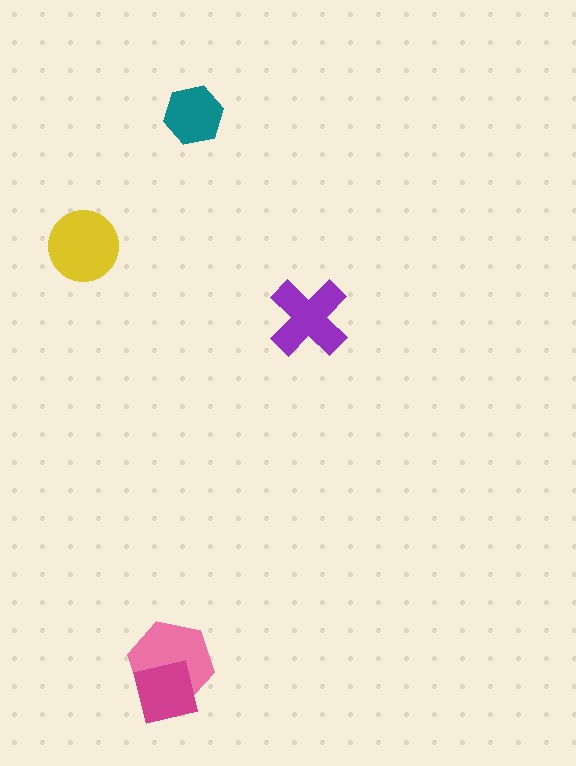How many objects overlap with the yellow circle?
0 objects overlap with the yellow circle.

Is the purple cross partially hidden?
No, no other shape covers it.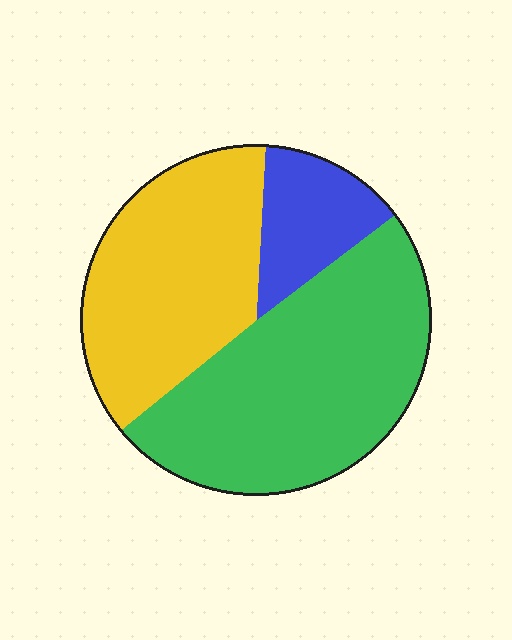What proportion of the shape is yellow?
Yellow covers about 35% of the shape.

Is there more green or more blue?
Green.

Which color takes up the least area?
Blue, at roughly 15%.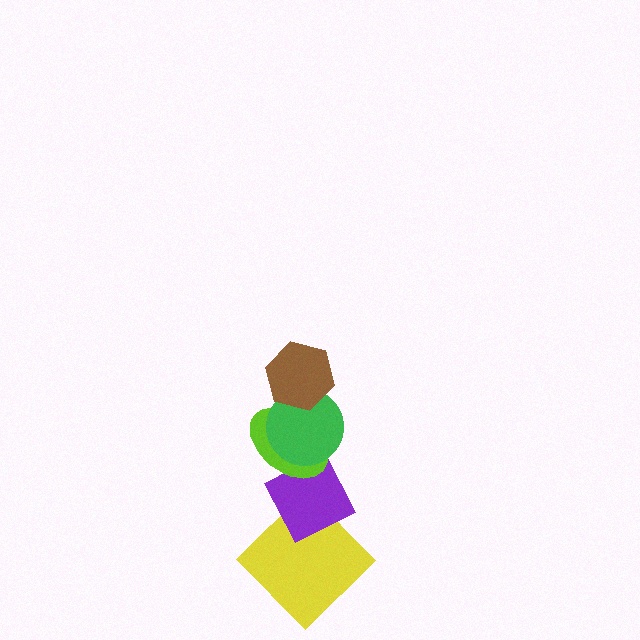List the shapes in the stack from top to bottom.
From top to bottom: the brown hexagon, the green circle, the lime ellipse, the purple diamond, the yellow diamond.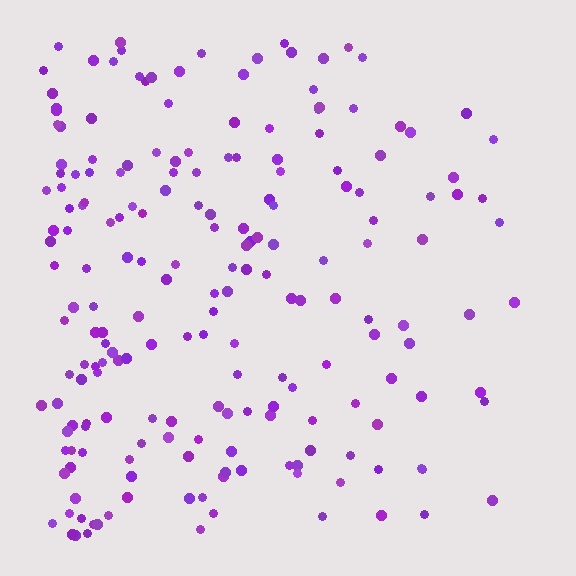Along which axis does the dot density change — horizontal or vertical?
Horizontal.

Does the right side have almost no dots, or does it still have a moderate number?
Still a moderate number, just noticeably fewer than the left.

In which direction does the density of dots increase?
From right to left, with the left side densest.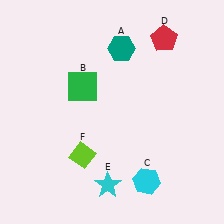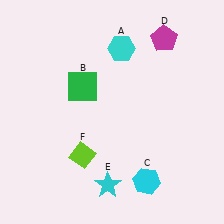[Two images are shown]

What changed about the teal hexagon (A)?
In Image 1, A is teal. In Image 2, it changed to cyan.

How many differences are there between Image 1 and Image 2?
There are 2 differences between the two images.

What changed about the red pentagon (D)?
In Image 1, D is red. In Image 2, it changed to magenta.